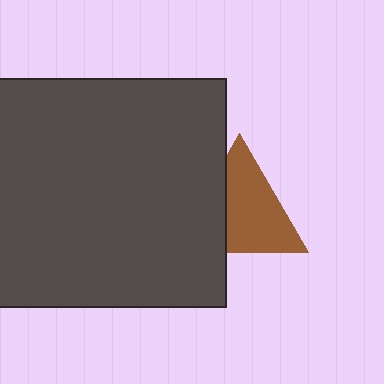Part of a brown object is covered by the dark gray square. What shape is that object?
It is a triangle.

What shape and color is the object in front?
The object in front is a dark gray square.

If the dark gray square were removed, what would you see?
You would see the complete brown triangle.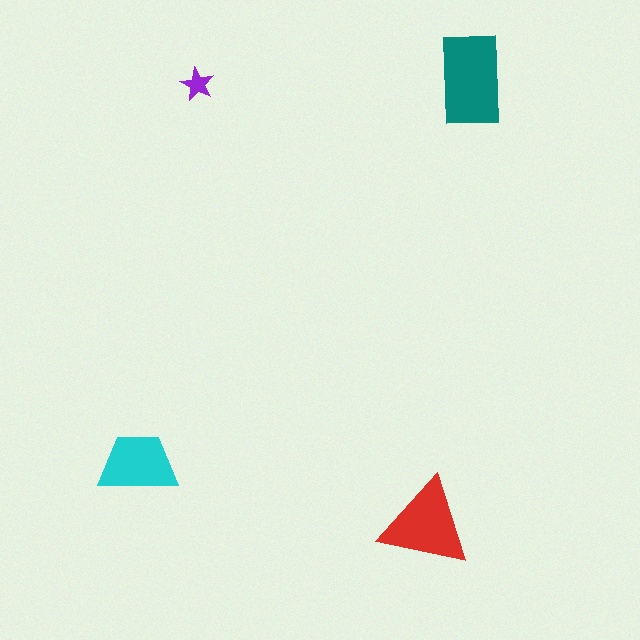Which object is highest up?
The teal rectangle is topmost.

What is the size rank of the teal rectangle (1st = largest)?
1st.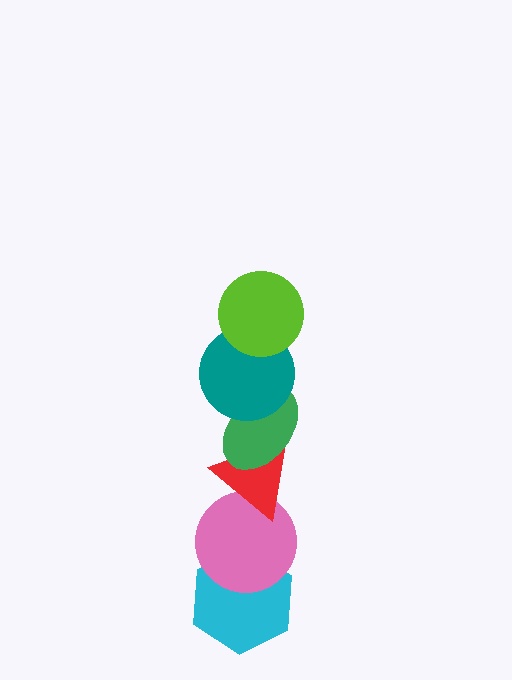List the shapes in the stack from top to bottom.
From top to bottom: the lime circle, the teal circle, the green ellipse, the red triangle, the pink circle, the cyan hexagon.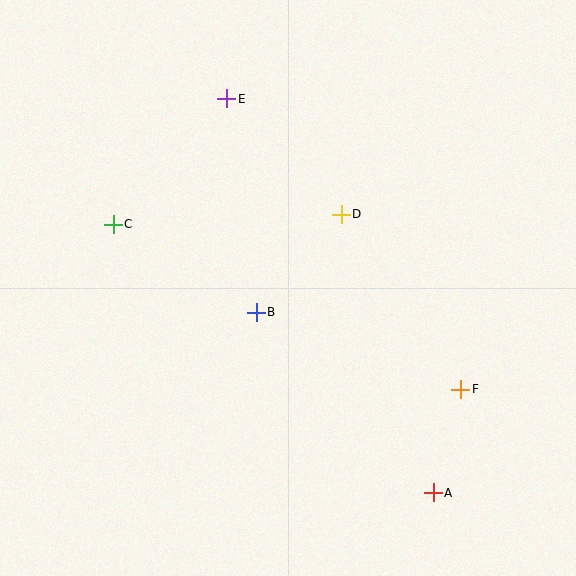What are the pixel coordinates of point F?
Point F is at (461, 389).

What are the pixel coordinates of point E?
Point E is at (227, 99).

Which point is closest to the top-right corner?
Point D is closest to the top-right corner.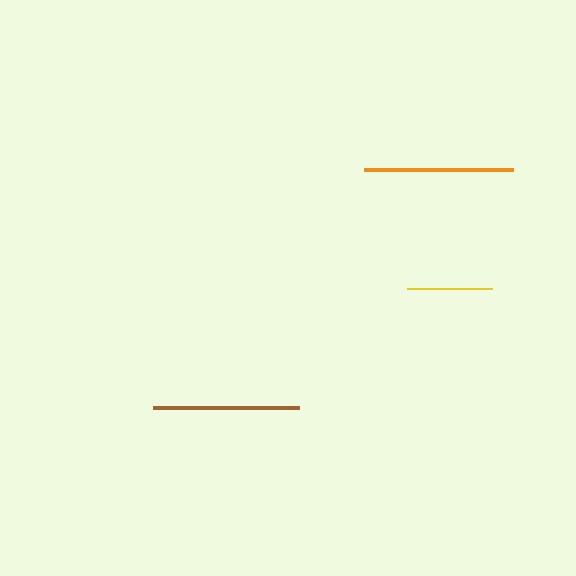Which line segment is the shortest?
The yellow line is the shortest at approximately 85 pixels.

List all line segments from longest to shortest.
From longest to shortest: orange, brown, yellow.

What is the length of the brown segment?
The brown segment is approximately 146 pixels long.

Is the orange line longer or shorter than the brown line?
The orange line is longer than the brown line.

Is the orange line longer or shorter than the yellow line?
The orange line is longer than the yellow line.